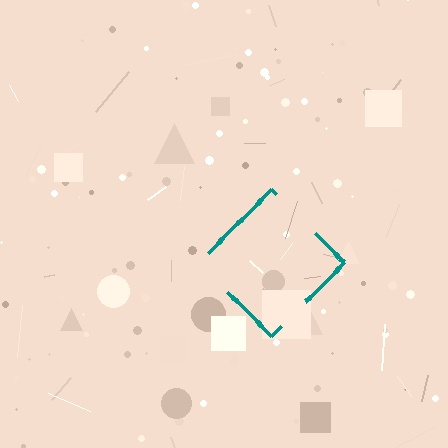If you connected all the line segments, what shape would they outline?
They would outline a diamond.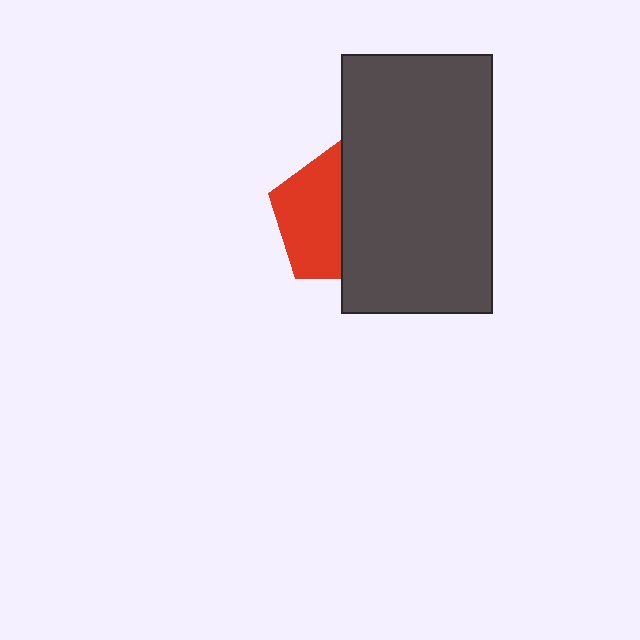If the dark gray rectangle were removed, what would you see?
You would see the complete red pentagon.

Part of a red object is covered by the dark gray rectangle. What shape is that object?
It is a pentagon.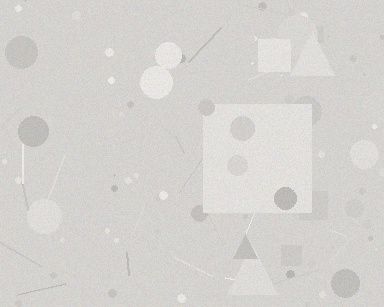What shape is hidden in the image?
A square is hidden in the image.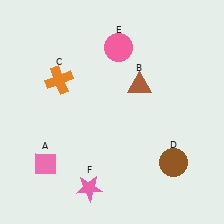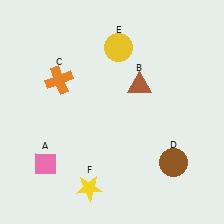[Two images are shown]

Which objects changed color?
E changed from pink to yellow. F changed from pink to yellow.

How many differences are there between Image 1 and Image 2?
There are 2 differences between the two images.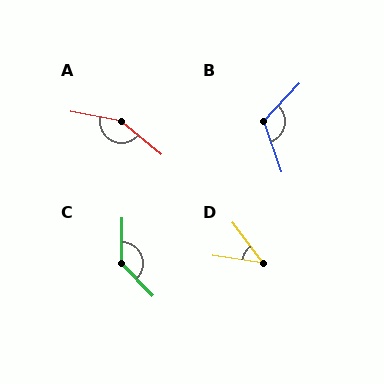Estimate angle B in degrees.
Approximately 117 degrees.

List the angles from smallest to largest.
D (44°), B (117°), C (134°), A (151°).